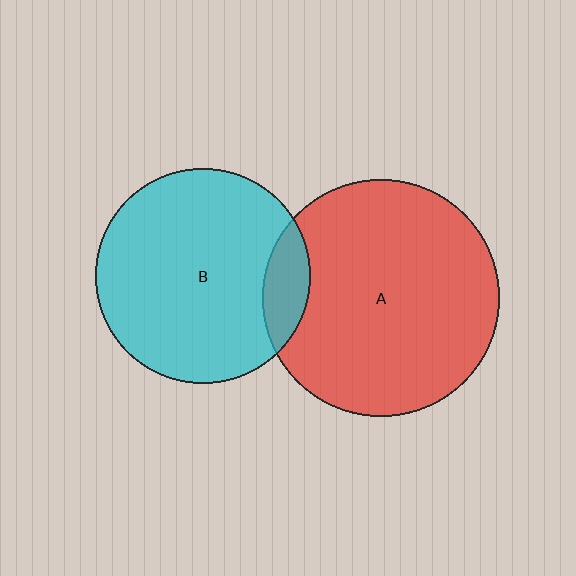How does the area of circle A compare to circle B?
Approximately 1.2 times.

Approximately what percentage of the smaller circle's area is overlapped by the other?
Approximately 10%.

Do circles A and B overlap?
Yes.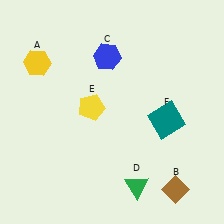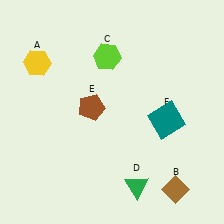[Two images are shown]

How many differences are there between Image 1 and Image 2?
There are 2 differences between the two images.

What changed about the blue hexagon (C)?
In Image 1, C is blue. In Image 2, it changed to lime.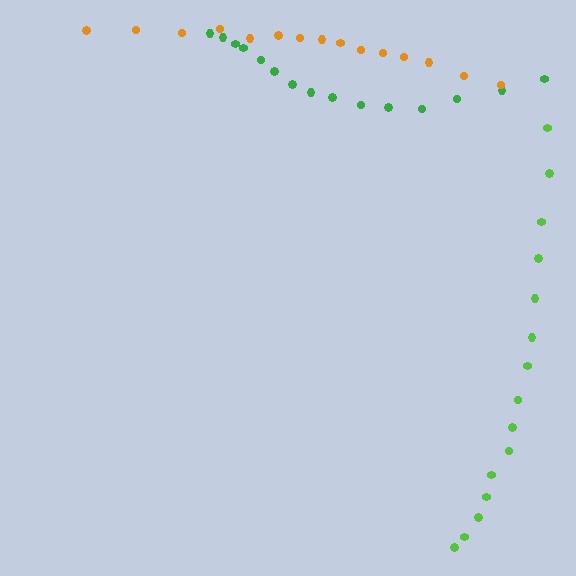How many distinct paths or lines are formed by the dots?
There are 3 distinct paths.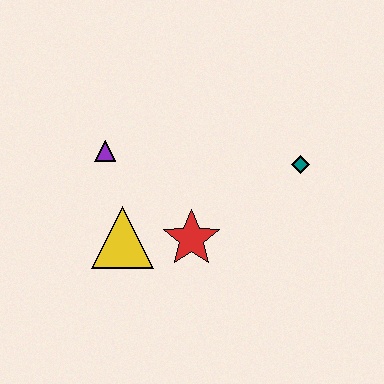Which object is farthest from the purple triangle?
The teal diamond is farthest from the purple triangle.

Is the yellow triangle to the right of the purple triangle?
Yes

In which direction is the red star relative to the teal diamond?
The red star is to the left of the teal diamond.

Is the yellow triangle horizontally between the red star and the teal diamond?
No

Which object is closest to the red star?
The yellow triangle is closest to the red star.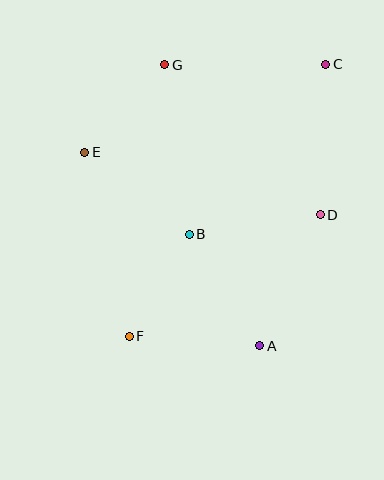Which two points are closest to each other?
Points B and F are closest to each other.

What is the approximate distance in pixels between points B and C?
The distance between B and C is approximately 218 pixels.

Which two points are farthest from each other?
Points C and F are farthest from each other.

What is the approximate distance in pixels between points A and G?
The distance between A and G is approximately 297 pixels.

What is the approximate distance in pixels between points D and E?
The distance between D and E is approximately 244 pixels.